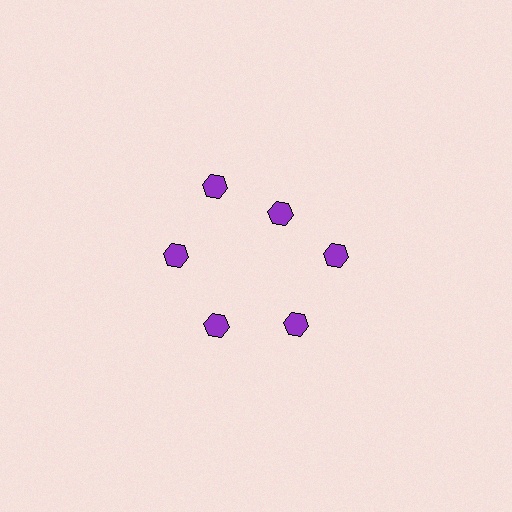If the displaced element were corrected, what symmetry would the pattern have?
It would have 6-fold rotational symmetry — the pattern would map onto itself every 60 degrees.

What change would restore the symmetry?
The symmetry would be restored by moving it outward, back onto the ring so that all 6 hexagons sit at equal angles and equal distance from the center.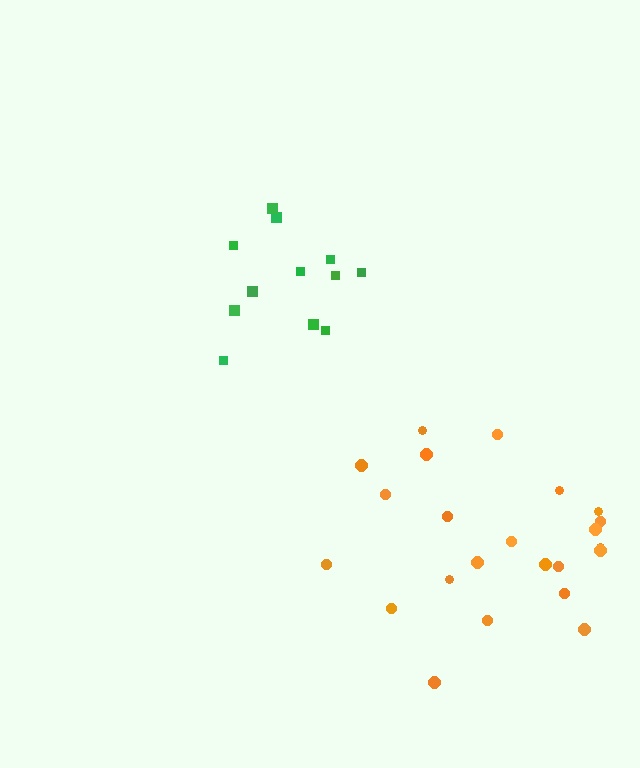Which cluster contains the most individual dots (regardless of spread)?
Orange (23).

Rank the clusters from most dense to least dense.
orange, green.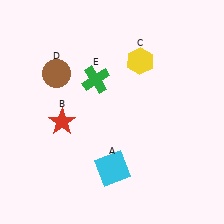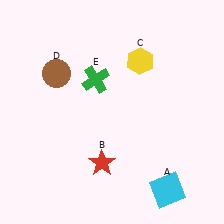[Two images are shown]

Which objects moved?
The objects that moved are: the cyan square (A), the red star (B).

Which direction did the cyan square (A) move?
The cyan square (A) moved right.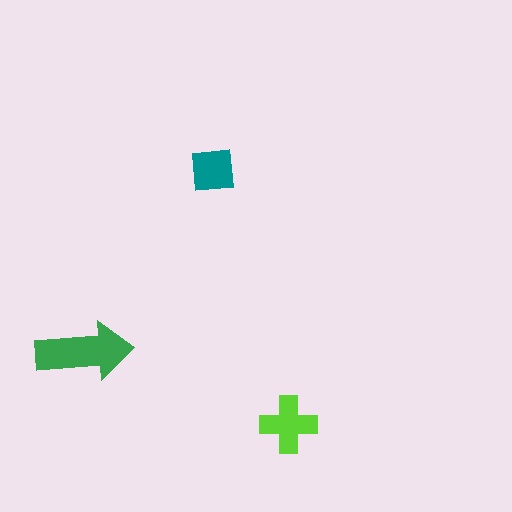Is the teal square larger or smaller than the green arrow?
Smaller.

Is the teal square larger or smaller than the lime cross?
Smaller.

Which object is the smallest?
The teal square.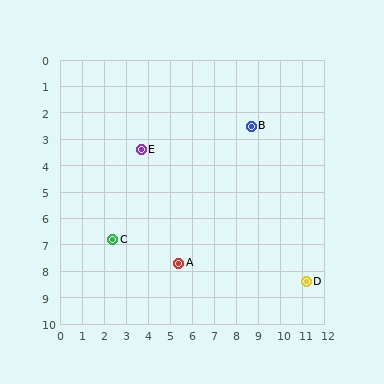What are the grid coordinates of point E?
Point E is at approximately (3.7, 3.4).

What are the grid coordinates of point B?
Point B is at approximately (8.7, 2.5).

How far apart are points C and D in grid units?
Points C and D are about 8.9 grid units apart.